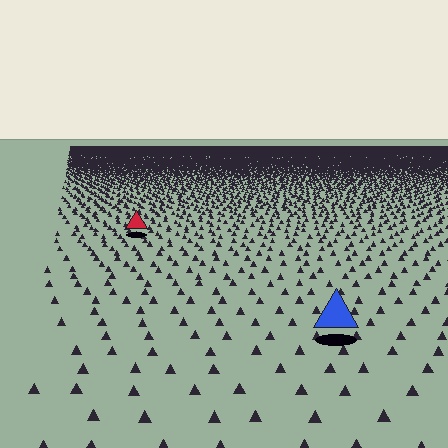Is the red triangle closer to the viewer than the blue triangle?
No. The blue triangle is closer — you can tell from the texture gradient: the ground texture is coarser near it.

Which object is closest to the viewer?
The blue triangle is closest. The texture marks near it are larger and more spread out.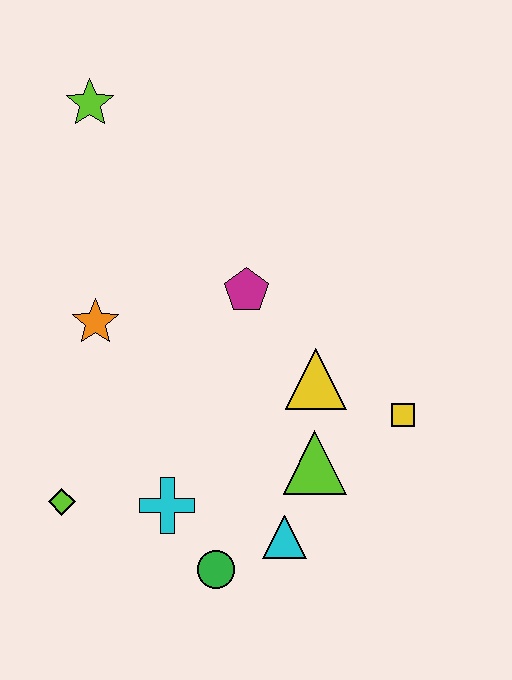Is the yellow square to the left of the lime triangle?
No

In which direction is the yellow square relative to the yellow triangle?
The yellow square is to the right of the yellow triangle.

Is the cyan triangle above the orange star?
No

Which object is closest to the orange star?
The magenta pentagon is closest to the orange star.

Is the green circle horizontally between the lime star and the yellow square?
Yes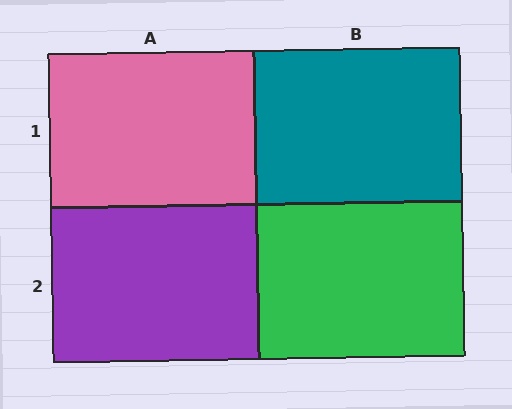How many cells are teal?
1 cell is teal.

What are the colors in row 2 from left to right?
Purple, green.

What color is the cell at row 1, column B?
Teal.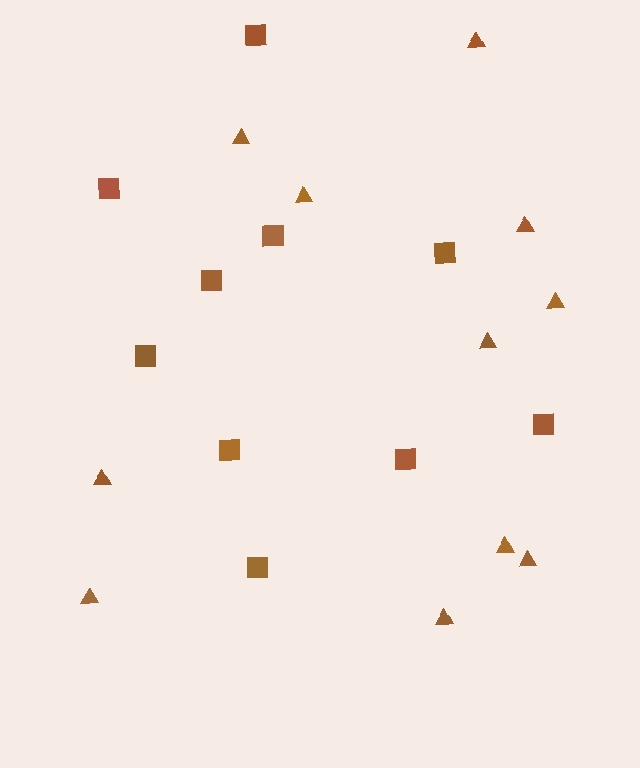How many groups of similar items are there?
There are 2 groups: one group of triangles (11) and one group of squares (10).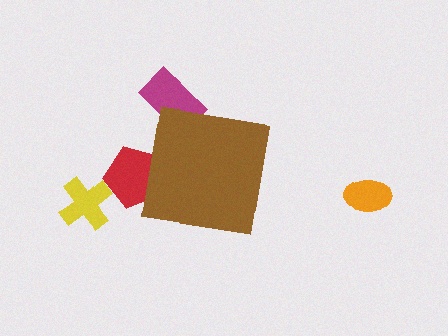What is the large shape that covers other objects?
A brown square.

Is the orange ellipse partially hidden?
No, the orange ellipse is fully visible.